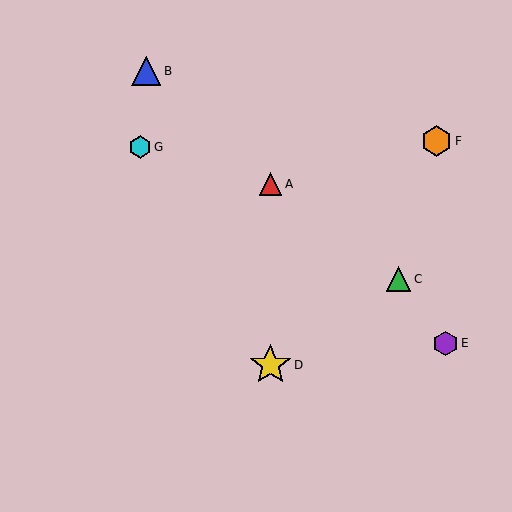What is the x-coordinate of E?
Object E is at x≈446.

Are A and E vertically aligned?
No, A is at x≈270 and E is at x≈446.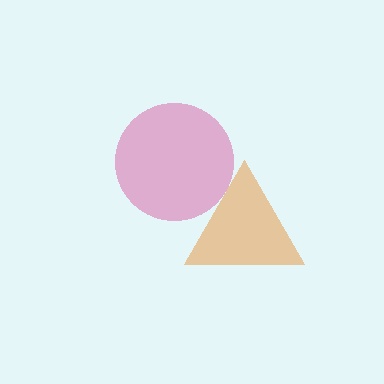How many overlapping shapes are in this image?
There are 2 overlapping shapes in the image.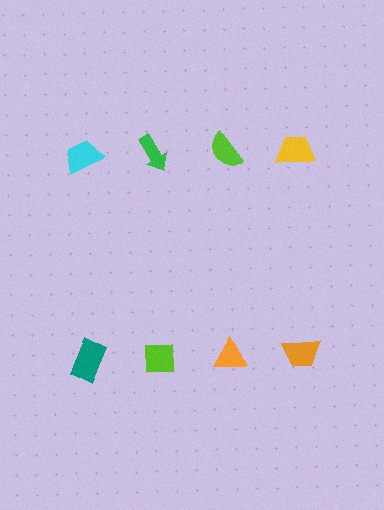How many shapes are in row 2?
4 shapes.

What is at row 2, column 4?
An orange trapezoid.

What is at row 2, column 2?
A lime square.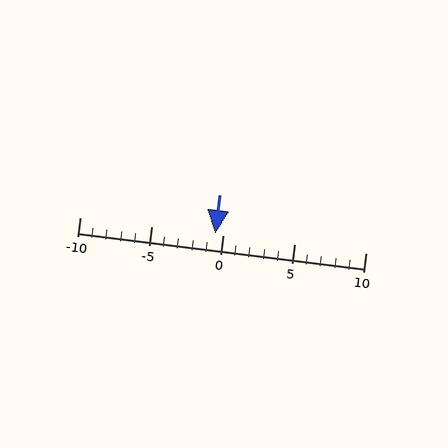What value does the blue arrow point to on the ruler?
The blue arrow points to approximately 0.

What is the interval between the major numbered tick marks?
The major tick marks are spaced 5 units apart.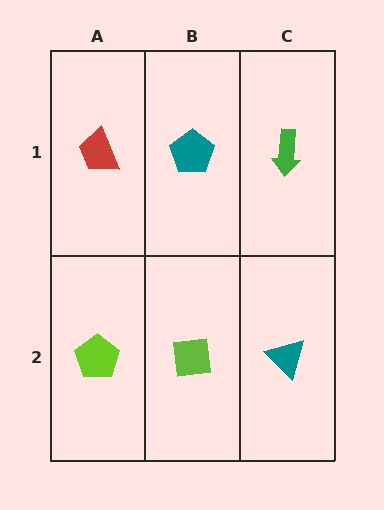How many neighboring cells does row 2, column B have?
3.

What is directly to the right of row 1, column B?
A green arrow.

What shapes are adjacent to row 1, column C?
A teal triangle (row 2, column C), a teal pentagon (row 1, column B).